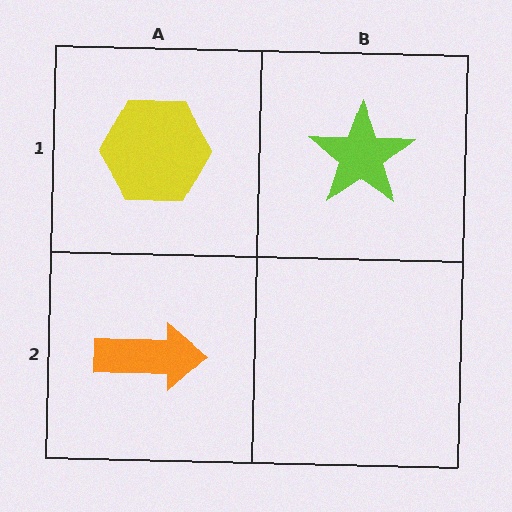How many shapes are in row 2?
1 shape.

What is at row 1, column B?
A lime star.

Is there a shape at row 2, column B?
No, that cell is empty.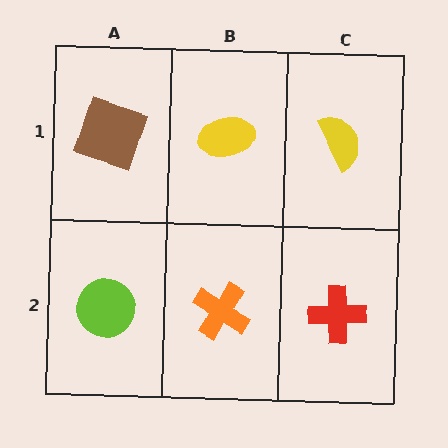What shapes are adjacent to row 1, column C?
A red cross (row 2, column C), a yellow ellipse (row 1, column B).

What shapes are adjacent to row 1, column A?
A lime circle (row 2, column A), a yellow ellipse (row 1, column B).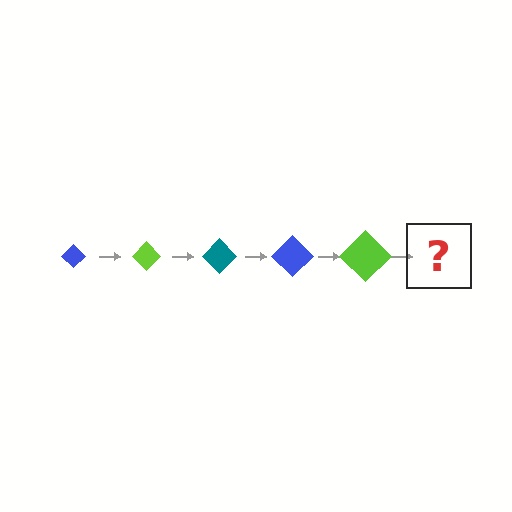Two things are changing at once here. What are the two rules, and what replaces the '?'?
The two rules are that the diamond grows larger each step and the color cycles through blue, lime, and teal. The '?' should be a teal diamond, larger than the previous one.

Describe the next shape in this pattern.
It should be a teal diamond, larger than the previous one.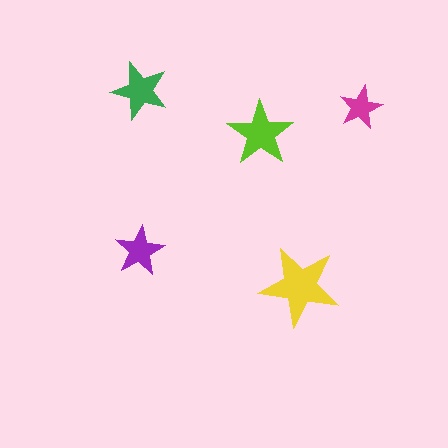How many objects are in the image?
There are 5 objects in the image.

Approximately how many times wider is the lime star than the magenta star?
About 1.5 times wider.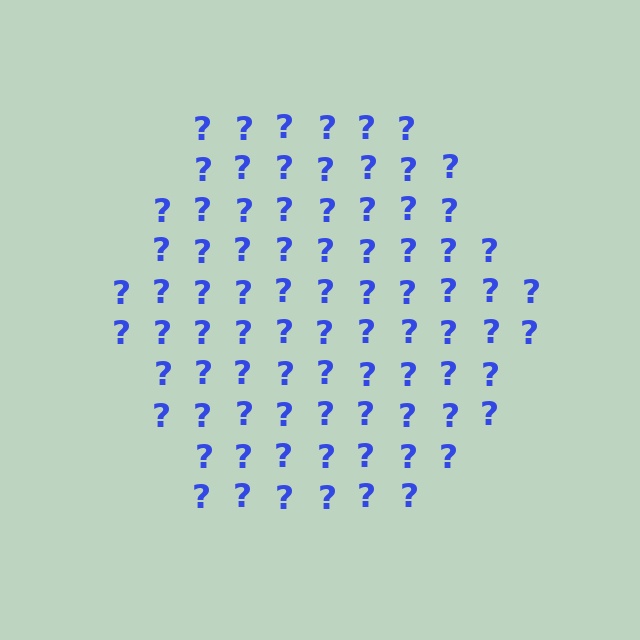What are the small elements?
The small elements are question marks.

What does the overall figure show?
The overall figure shows a hexagon.